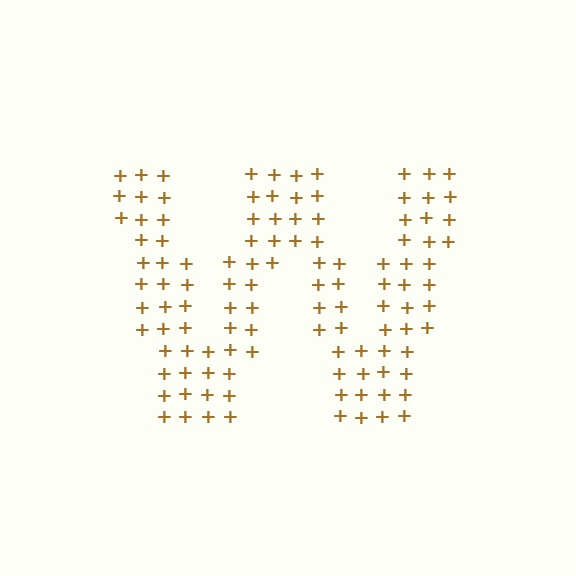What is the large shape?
The large shape is the letter W.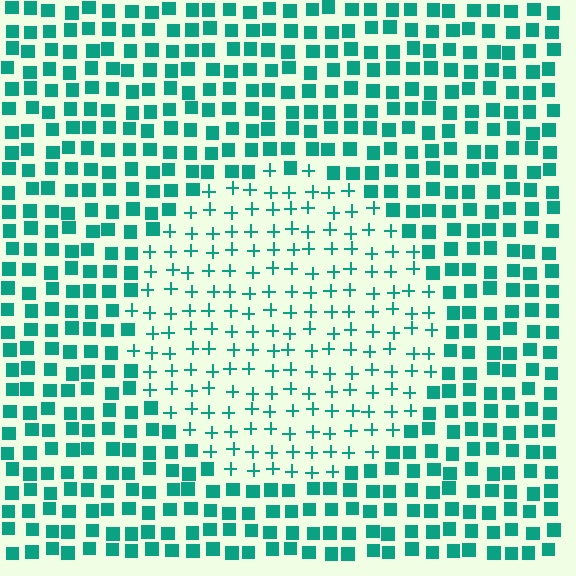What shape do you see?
I see a circle.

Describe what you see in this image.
The image is filled with small teal elements arranged in a uniform grid. A circle-shaped region contains plus signs, while the surrounding area contains squares. The boundary is defined purely by the change in element shape.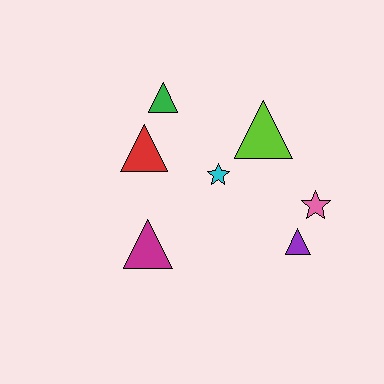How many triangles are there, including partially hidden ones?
There are 5 triangles.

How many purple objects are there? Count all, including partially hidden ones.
There is 1 purple object.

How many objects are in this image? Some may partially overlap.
There are 7 objects.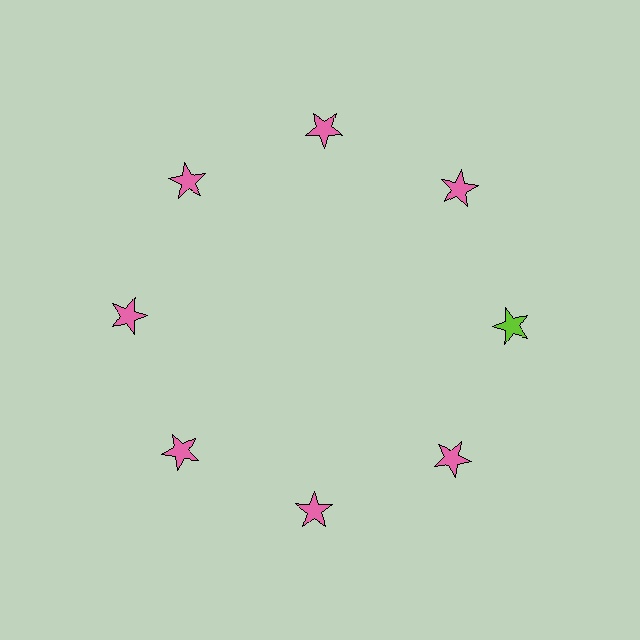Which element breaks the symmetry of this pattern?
The lime star at roughly the 3 o'clock position breaks the symmetry. All other shapes are pink stars.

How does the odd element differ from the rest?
It has a different color: lime instead of pink.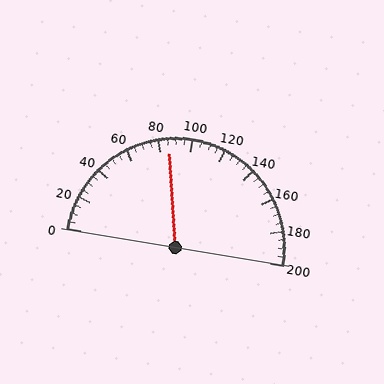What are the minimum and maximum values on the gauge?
The gauge ranges from 0 to 200.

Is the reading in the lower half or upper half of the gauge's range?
The reading is in the lower half of the range (0 to 200).